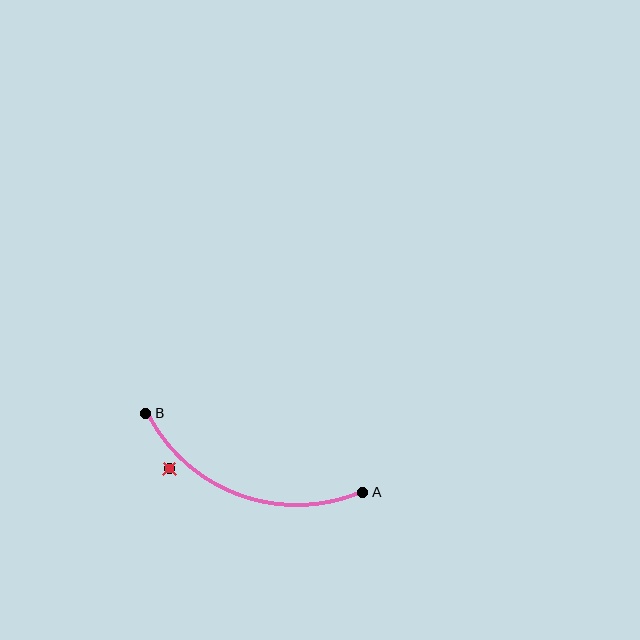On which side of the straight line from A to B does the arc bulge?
The arc bulges below the straight line connecting A and B.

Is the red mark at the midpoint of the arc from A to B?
No — the red mark does not lie on the arc at all. It sits slightly outside the curve.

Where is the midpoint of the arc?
The arc midpoint is the point on the curve farthest from the straight line joining A and B. It sits below that line.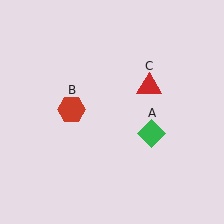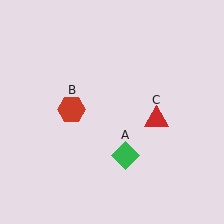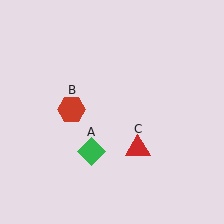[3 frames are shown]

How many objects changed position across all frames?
2 objects changed position: green diamond (object A), red triangle (object C).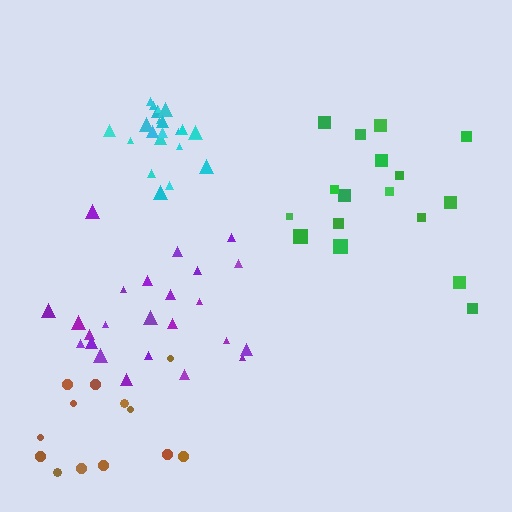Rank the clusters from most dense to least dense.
cyan, purple, brown, green.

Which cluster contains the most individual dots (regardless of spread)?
Purple (25).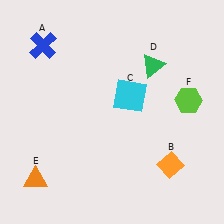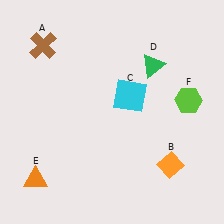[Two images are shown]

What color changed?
The cross (A) changed from blue in Image 1 to brown in Image 2.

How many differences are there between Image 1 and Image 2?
There is 1 difference between the two images.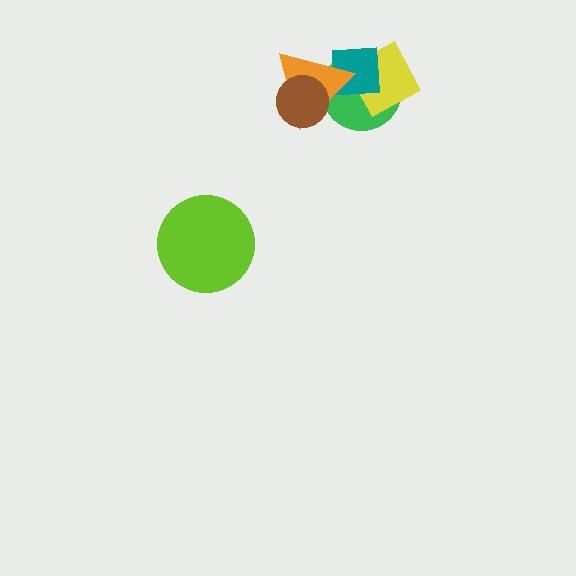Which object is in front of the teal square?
The orange triangle is in front of the teal square.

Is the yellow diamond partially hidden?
Yes, it is partially covered by another shape.